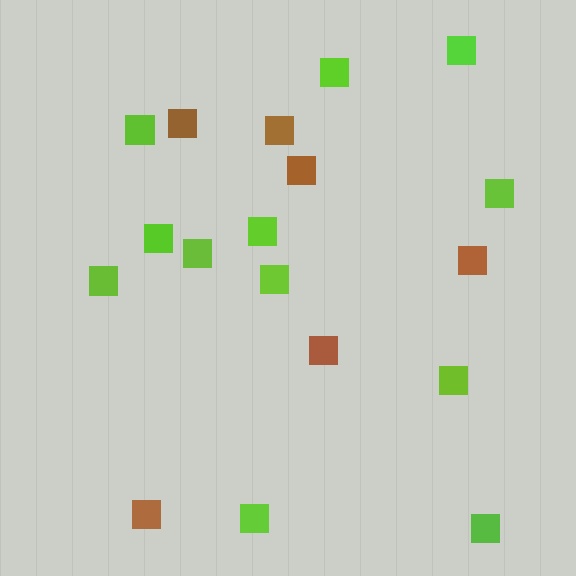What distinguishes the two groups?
There are 2 groups: one group of brown squares (6) and one group of lime squares (12).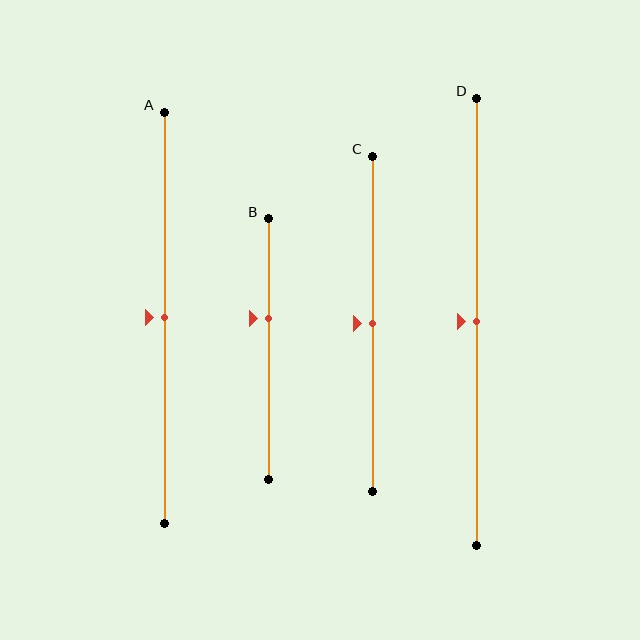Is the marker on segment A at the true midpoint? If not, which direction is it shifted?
Yes, the marker on segment A is at the true midpoint.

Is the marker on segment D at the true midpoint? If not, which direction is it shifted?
Yes, the marker on segment D is at the true midpoint.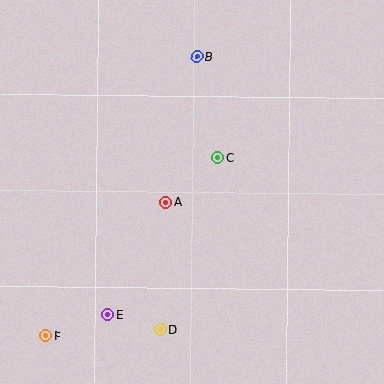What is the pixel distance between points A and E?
The distance between A and E is 127 pixels.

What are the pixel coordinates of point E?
Point E is at (107, 315).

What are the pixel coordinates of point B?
Point B is at (197, 57).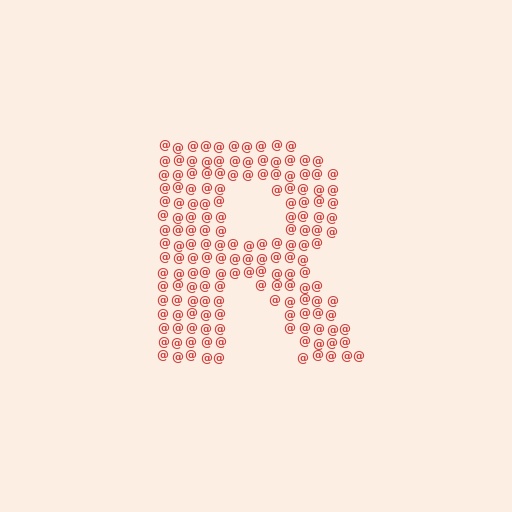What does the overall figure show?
The overall figure shows the letter R.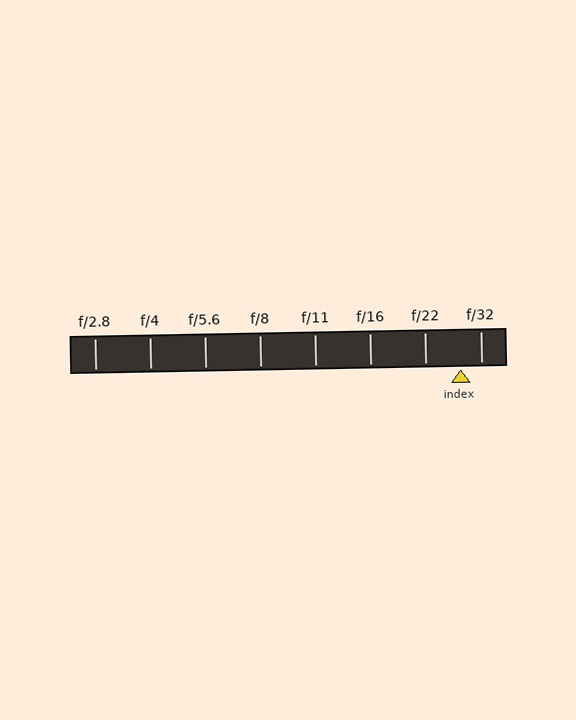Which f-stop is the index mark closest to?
The index mark is closest to f/32.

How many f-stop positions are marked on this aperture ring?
There are 8 f-stop positions marked.